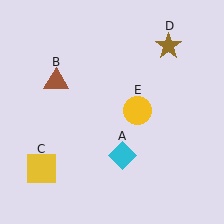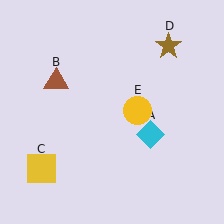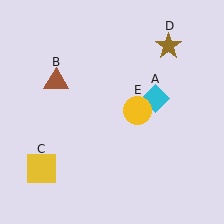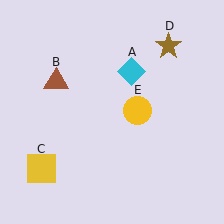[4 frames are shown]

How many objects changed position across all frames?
1 object changed position: cyan diamond (object A).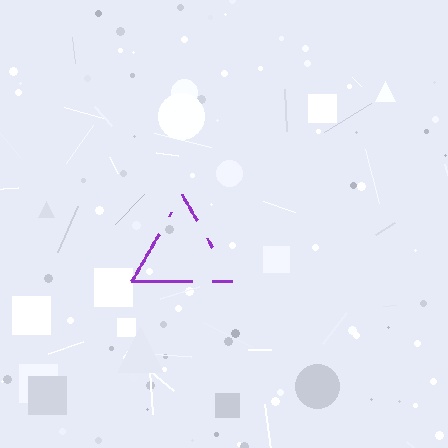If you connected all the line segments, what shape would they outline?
They would outline a triangle.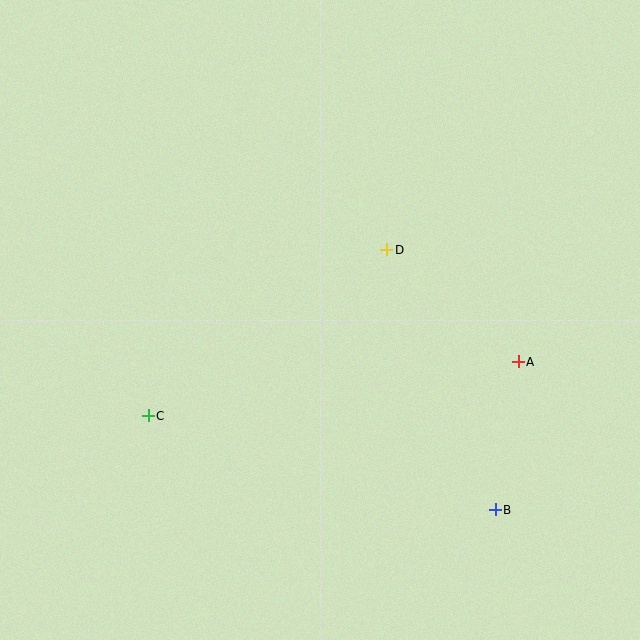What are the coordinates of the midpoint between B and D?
The midpoint between B and D is at (441, 380).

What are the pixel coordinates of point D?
Point D is at (387, 250).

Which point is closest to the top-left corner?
Point C is closest to the top-left corner.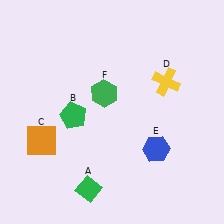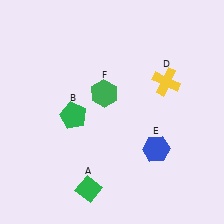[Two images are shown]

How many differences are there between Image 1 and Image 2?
There is 1 difference between the two images.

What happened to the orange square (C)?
The orange square (C) was removed in Image 2. It was in the bottom-left area of Image 1.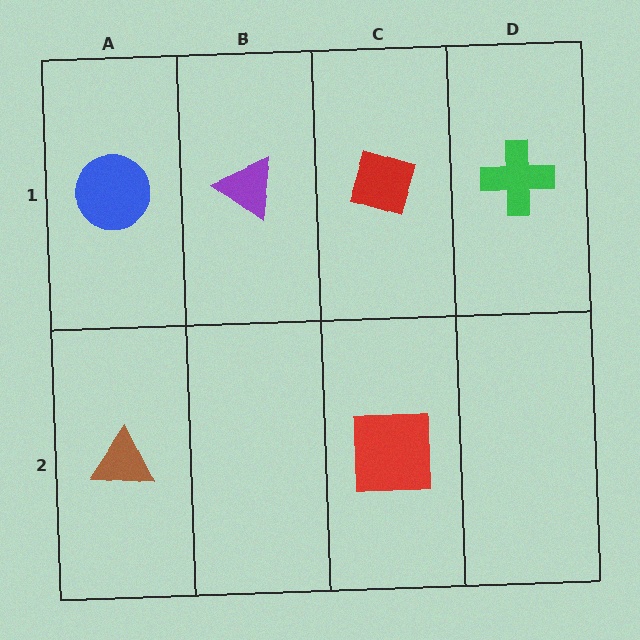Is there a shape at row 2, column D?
No, that cell is empty.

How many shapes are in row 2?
2 shapes.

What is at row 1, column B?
A purple triangle.